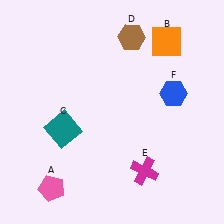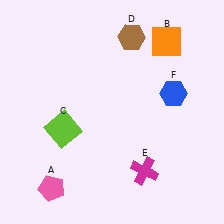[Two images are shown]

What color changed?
The square (C) changed from teal in Image 1 to lime in Image 2.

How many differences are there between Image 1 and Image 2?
There is 1 difference between the two images.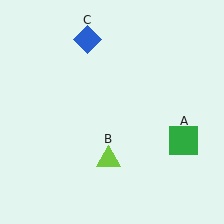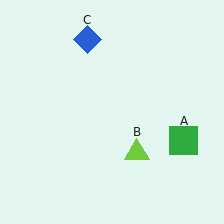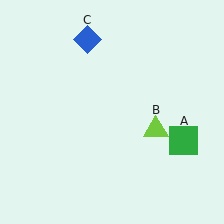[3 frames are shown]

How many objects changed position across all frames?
1 object changed position: lime triangle (object B).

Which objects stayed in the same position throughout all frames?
Green square (object A) and blue diamond (object C) remained stationary.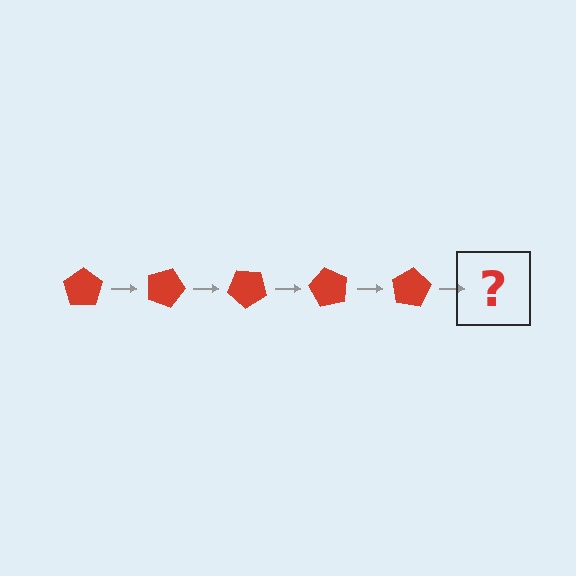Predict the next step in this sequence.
The next step is a red pentagon rotated 100 degrees.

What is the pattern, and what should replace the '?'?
The pattern is that the pentagon rotates 20 degrees each step. The '?' should be a red pentagon rotated 100 degrees.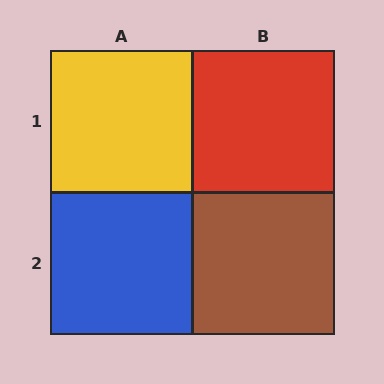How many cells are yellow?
1 cell is yellow.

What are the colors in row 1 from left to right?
Yellow, red.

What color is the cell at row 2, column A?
Blue.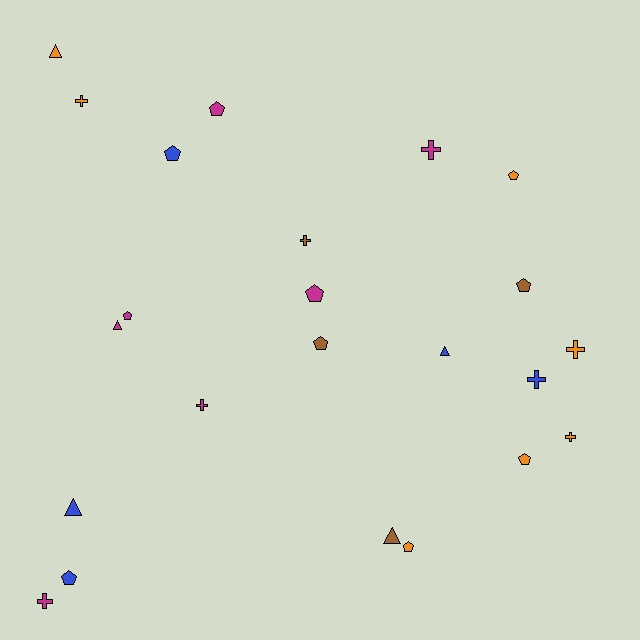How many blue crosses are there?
There is 1 blue cross.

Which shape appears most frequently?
Pentagon, with 10 objects.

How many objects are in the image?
There are 23 objects.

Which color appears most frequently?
Orange, with 7 objects.